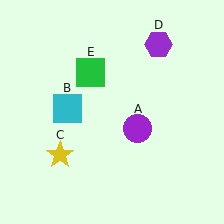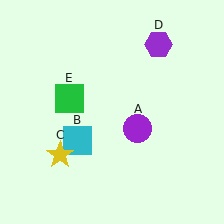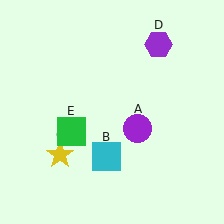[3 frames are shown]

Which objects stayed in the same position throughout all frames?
Purple circle (object A) and yellow star (object C) and purple hexagon (object D) remained stationary.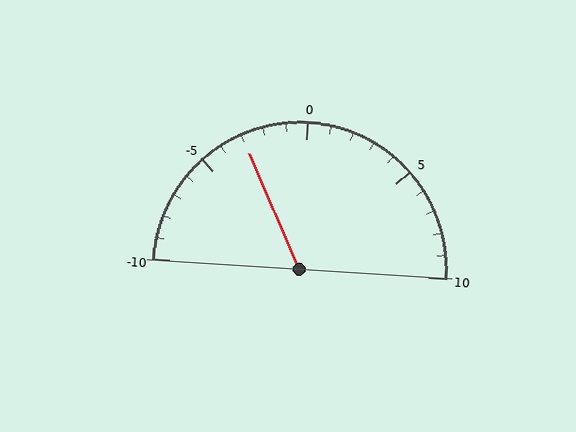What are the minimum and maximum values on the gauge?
The gauge ranges from -10 to 10.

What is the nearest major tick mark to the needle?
The nearest major tick mark is -5.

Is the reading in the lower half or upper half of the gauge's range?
The reading is in the lower half of the range (-10 to 10).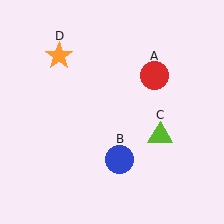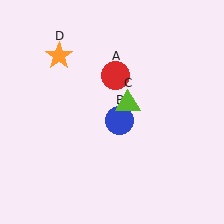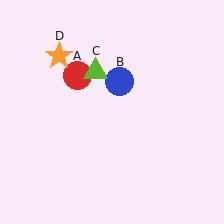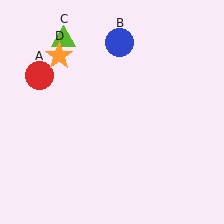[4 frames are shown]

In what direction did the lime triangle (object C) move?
The lime triangle (object C) moved up and to the left.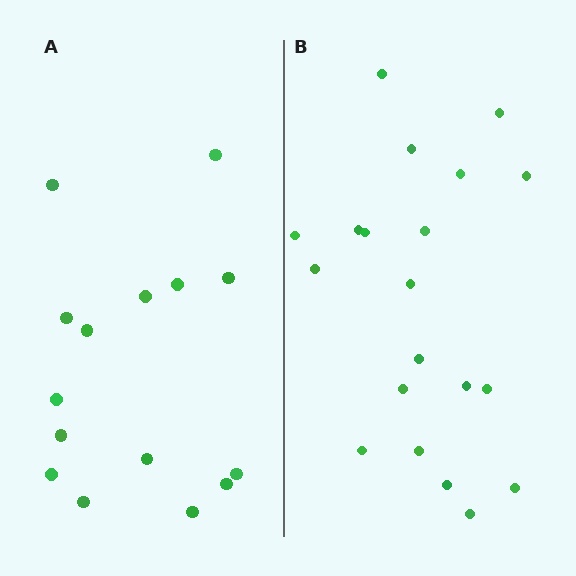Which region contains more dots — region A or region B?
Region B (the right region) has more dots.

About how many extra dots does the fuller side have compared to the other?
Region B has about 5 more dots than region A.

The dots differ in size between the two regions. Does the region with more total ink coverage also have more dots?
No. Region A has more total ink coverage because its dots are larger, but region B actually contains more individual dots. Total area can be misleading — the number of items is what matters here.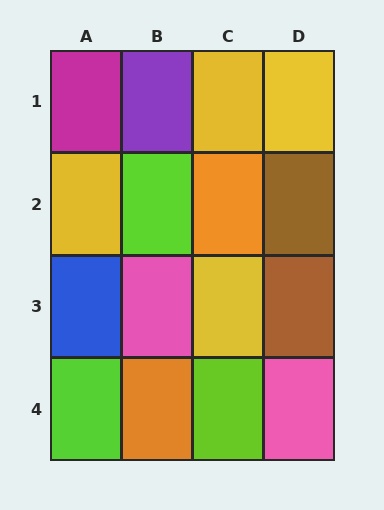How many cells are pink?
2 cells are pink.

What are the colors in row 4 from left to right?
Lime, orange, lime, pink.